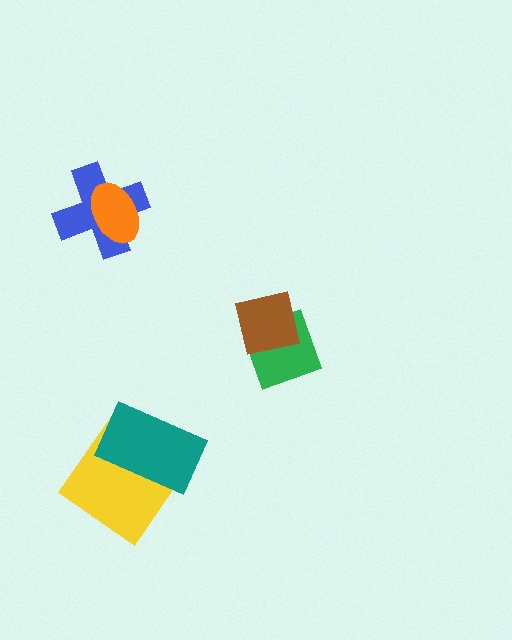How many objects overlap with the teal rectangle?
1 object overlaps with the teal rectangle.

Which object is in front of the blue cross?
The orange ellipse is in front of the blue cross.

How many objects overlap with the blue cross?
1 object overlaps with the blue cross.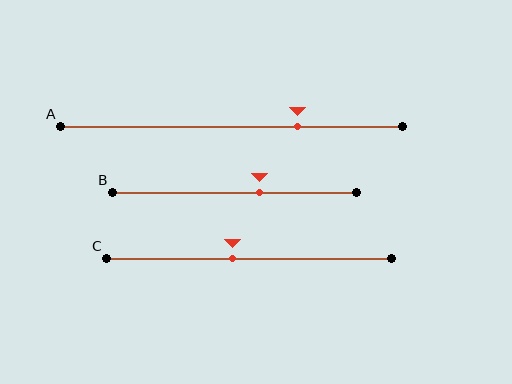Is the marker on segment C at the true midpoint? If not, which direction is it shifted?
No, the marker on segment C is shifted to the left by about 6% of the segment length.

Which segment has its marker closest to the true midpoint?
Segment C has its marker closest to the true midpoint.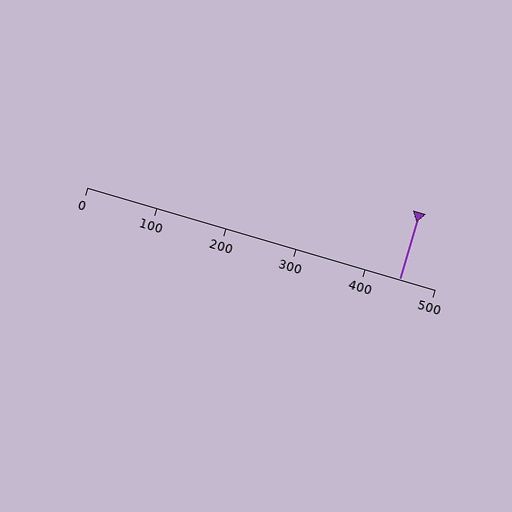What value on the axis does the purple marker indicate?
The marker indicates approximately 450.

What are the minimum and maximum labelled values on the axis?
The axis runs from 0 to 500.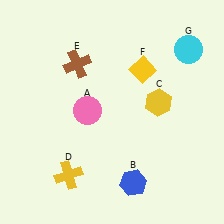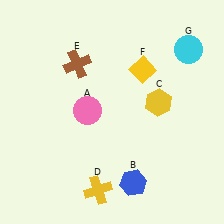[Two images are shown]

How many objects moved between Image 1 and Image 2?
1 object moved between the two images.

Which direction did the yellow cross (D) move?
The yellow cross (D) moved right.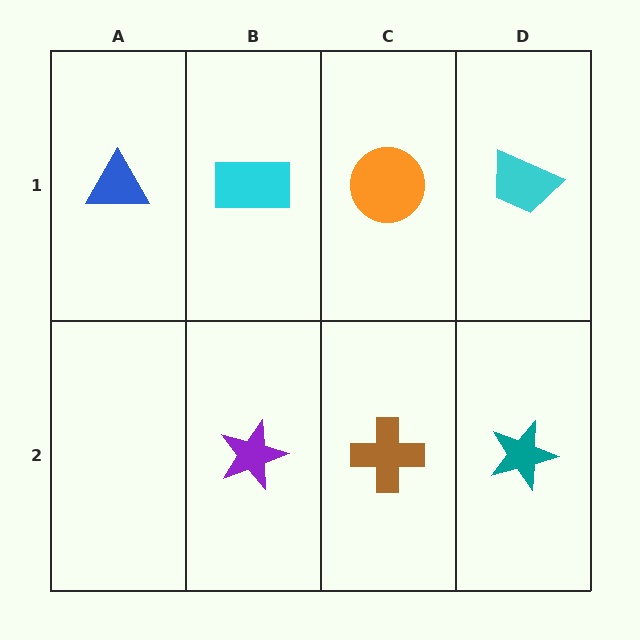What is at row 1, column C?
An orange circle.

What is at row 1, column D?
A cyan trapezoid.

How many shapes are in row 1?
4 shapes.